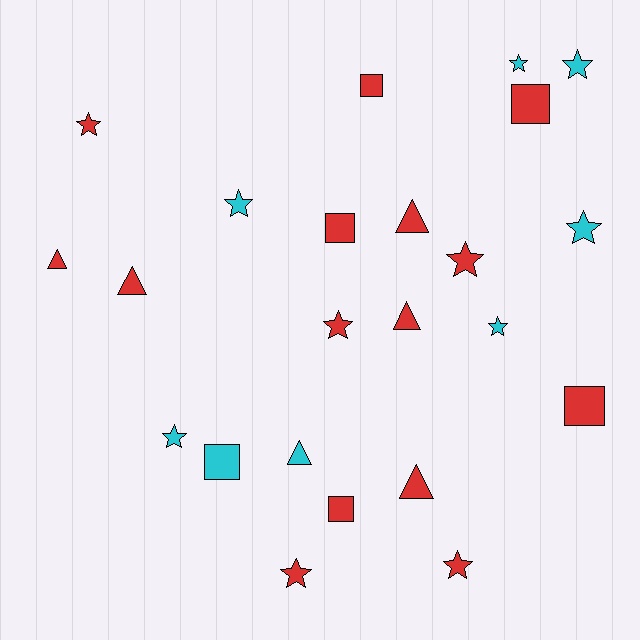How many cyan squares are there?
There is 1 cyan square.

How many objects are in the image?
There are 23 objects.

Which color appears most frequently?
Red, with 15 objects.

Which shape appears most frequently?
Star, with 11 objects.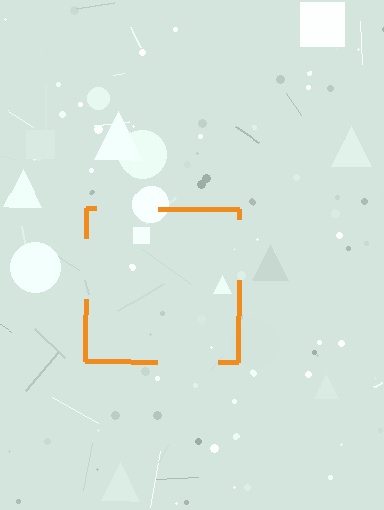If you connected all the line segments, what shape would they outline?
They would outline a square.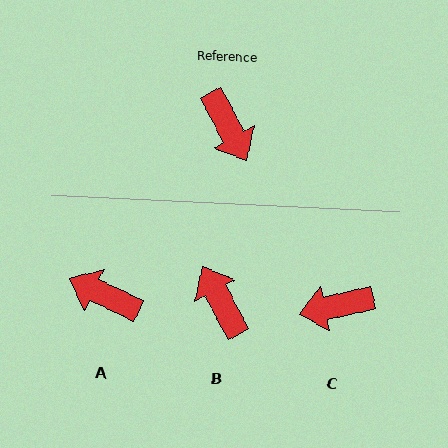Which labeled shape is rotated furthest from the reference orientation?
B, about 180 degrees away.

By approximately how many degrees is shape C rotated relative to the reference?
Approximately 106 degrees clockwise.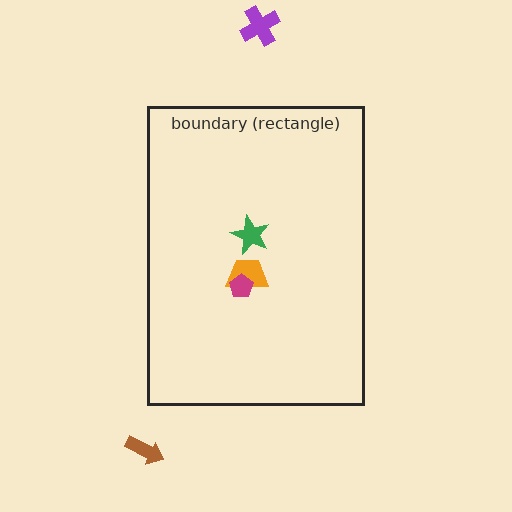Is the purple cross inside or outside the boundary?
Outside.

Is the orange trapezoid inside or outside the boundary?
Inside.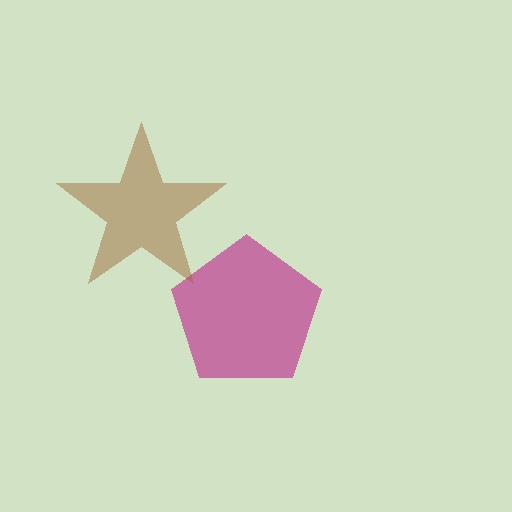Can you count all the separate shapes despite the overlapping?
Yes, there are 2 separate shapes.